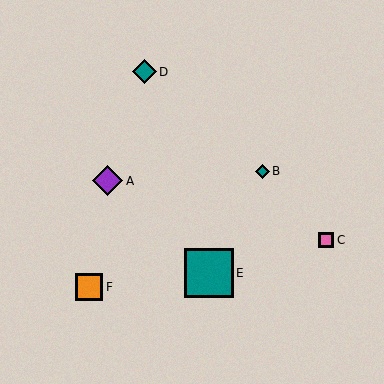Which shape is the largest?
The teal square (labeled E) is the largest.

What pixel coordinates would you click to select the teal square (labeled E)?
Click at (209, 273) to select the teal square E.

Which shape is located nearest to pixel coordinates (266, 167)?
The teal diamond (labeled B) at (262, 171) is nearest to that location.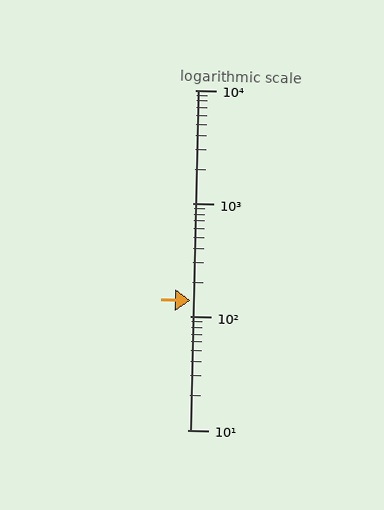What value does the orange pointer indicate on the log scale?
The pointer indicates approximately 140.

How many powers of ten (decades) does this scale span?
The scale spans 3 decades, from 10 to 10000.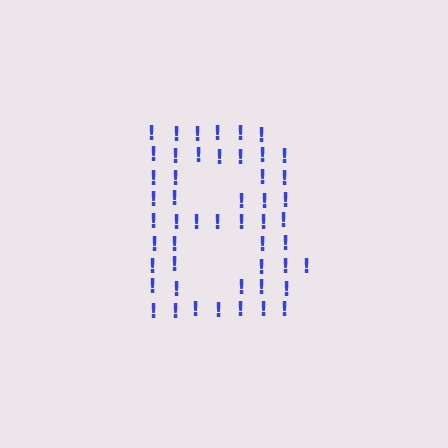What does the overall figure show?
The overall figure shows the letter B.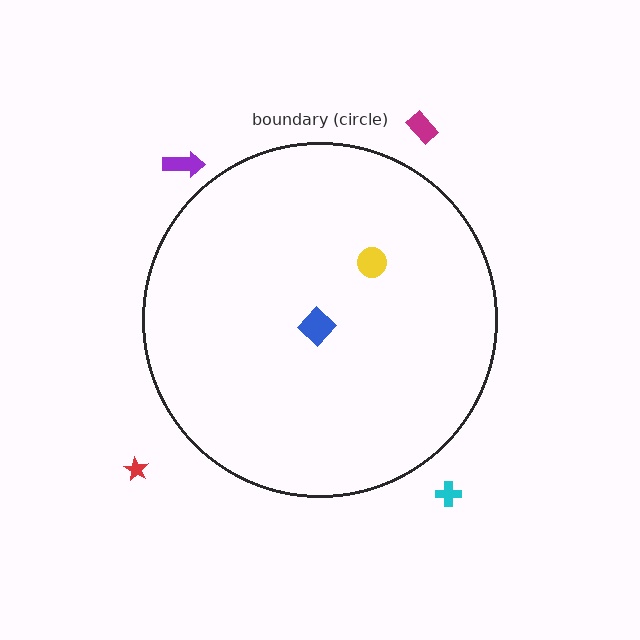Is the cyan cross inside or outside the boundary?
Outside.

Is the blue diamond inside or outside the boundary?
Inside.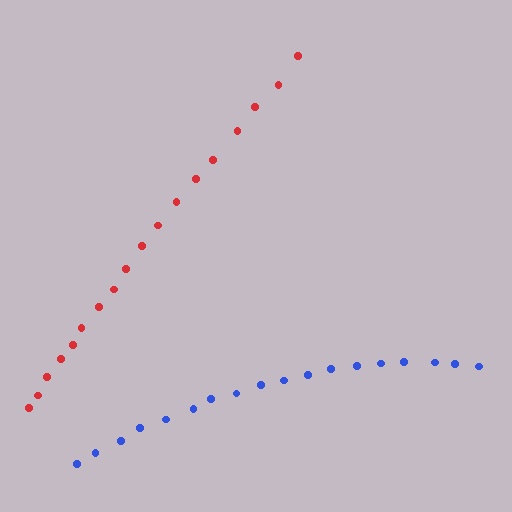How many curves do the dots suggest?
There are 2 distinct paths.